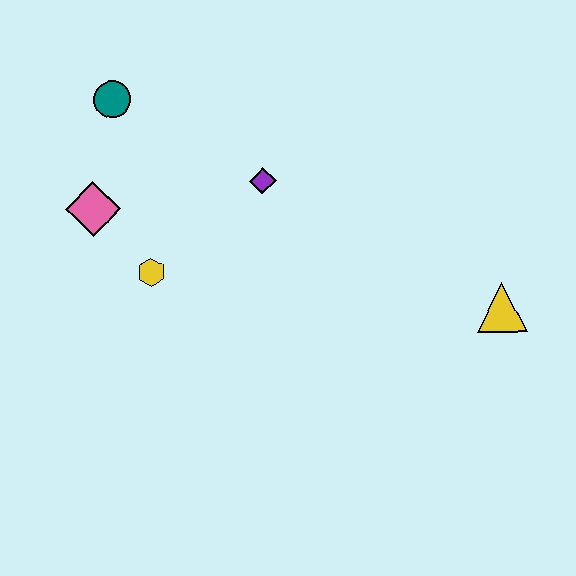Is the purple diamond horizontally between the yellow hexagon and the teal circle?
No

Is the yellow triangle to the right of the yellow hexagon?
Yes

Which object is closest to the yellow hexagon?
The pink diamond is closest to the yellow hexagon.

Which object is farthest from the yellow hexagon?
The yellow triangle is farthest from the yellow hexagon.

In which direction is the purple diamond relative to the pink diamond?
The purple diamond is to the right of the pink diamond.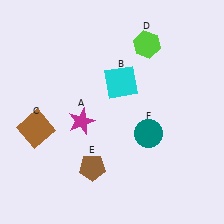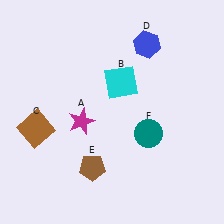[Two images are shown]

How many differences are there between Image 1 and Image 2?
There is 1 difference between the two images.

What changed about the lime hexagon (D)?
In Image 1, D is lime. In Image 2, it changed to blue.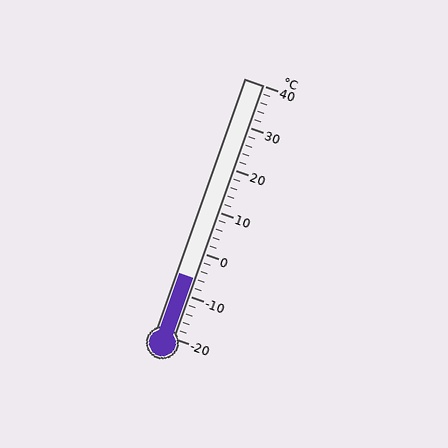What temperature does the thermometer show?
The thermometer shows approximately -6°C.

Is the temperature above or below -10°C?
The temperature is above -10°C.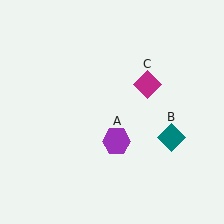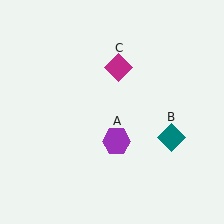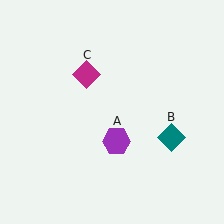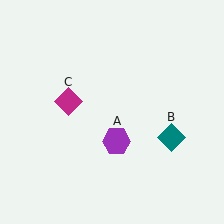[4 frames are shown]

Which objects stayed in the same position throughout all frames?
Purple hexagon (object A) and teal diamond (object B) remained stationary.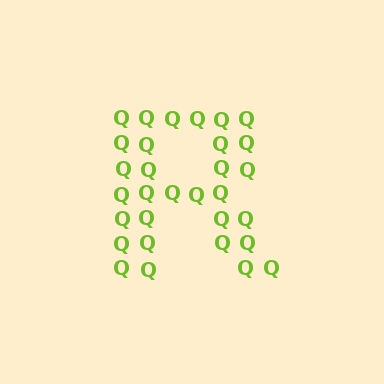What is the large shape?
The large shape is the letter R.